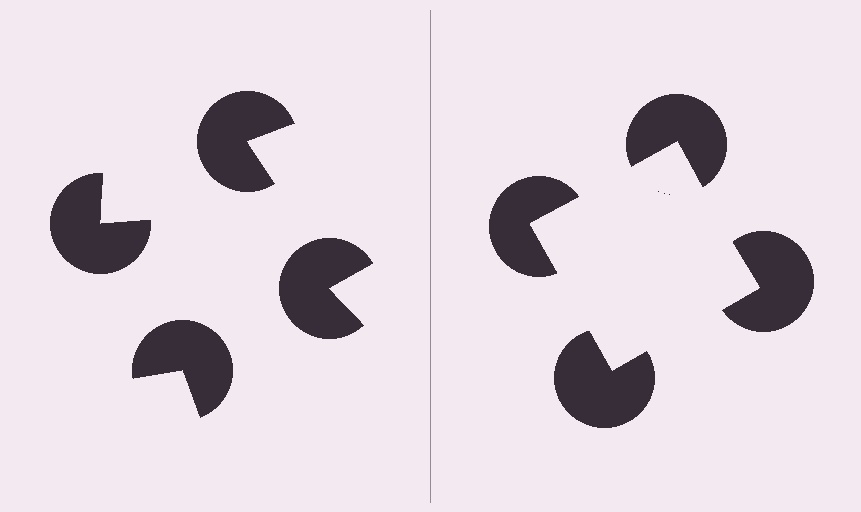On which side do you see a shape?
An illusory square appears on the right side. On the left side the wedge cuts are rotated, so no coherent shape forms.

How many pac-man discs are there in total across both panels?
8 — 4 on each side.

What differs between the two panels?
The pac-man discs are positioned identically on both sides; only the wedge orientations differ. On the right they align to a square; on the left they are misaligned.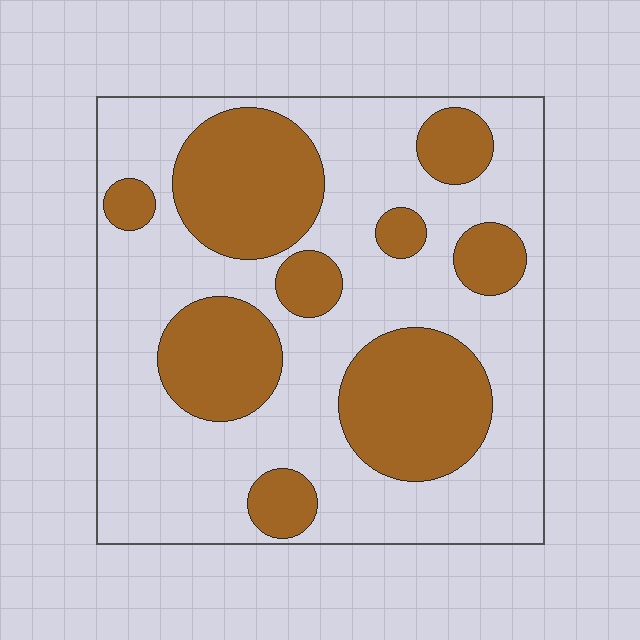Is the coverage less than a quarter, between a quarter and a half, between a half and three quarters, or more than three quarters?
Between a quarter and a half.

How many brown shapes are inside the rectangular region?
9.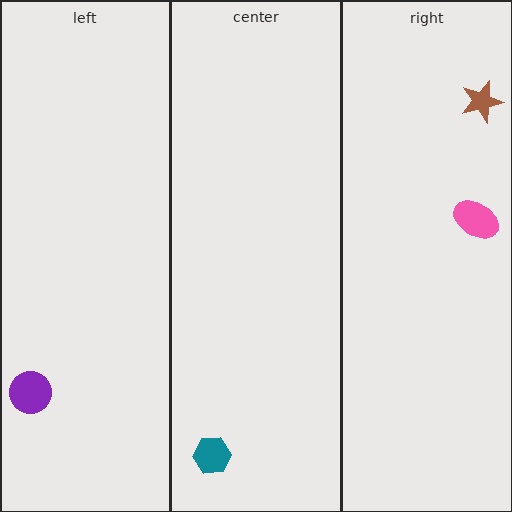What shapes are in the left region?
The purple circle.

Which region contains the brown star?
The right region.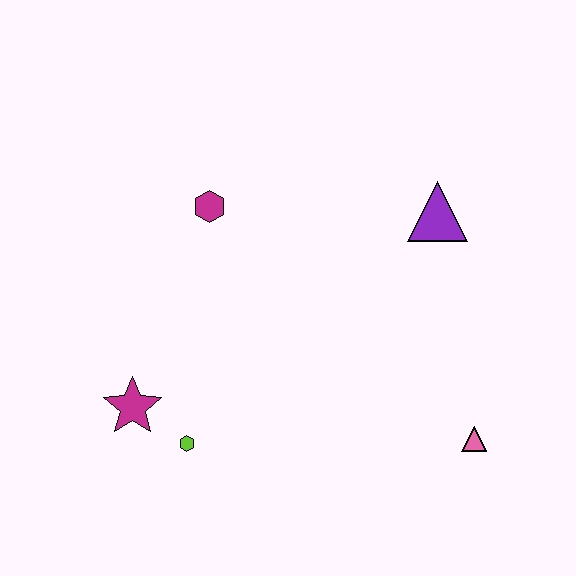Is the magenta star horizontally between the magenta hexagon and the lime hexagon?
No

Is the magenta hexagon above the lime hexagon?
Yes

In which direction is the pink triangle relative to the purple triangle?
The pink triangle is below the purple triangle.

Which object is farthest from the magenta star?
The purple triangle is farthest from the magenta star.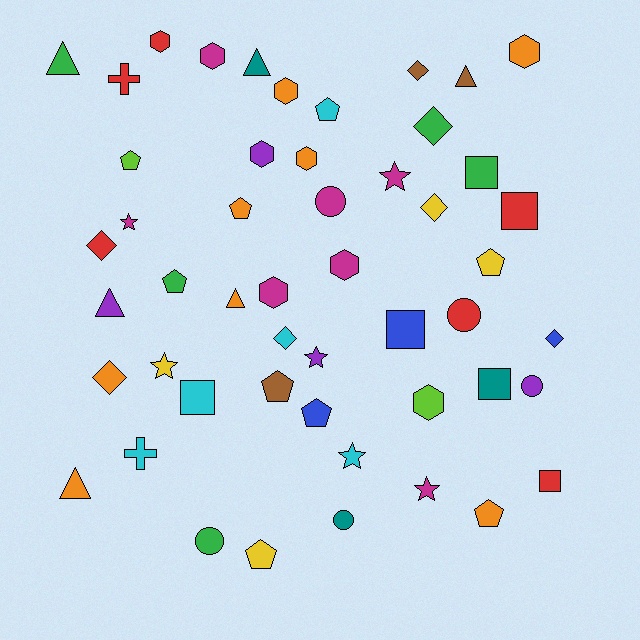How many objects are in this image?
There are 50 objects.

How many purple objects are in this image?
There are 4 purple objects.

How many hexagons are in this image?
There are 9 hexagons.